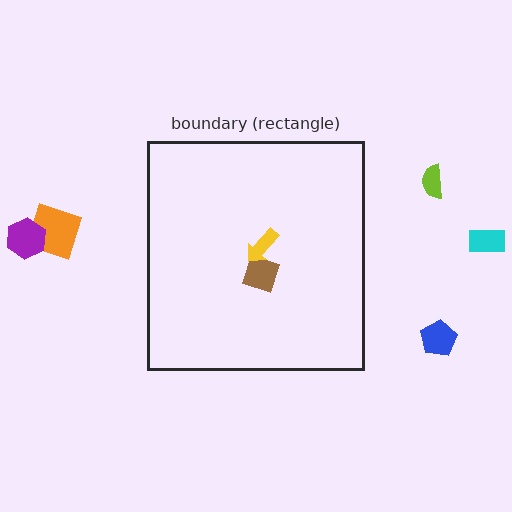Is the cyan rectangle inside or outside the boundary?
Outside.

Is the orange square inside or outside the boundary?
Outside.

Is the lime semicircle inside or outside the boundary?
Outside.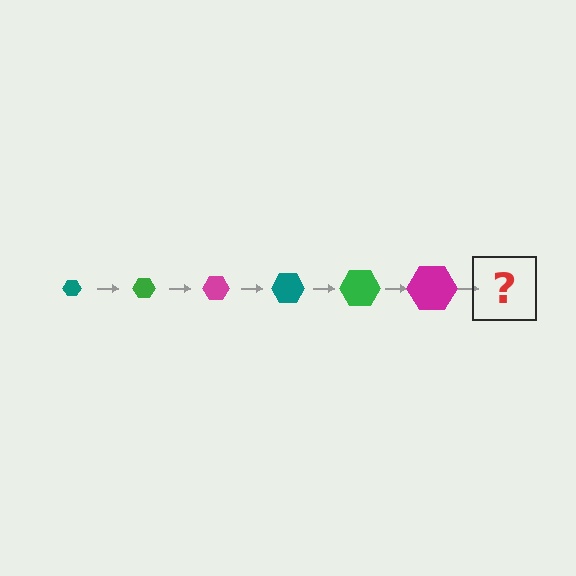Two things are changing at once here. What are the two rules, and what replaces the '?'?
The two rules are that the hexagon grows larger each step and the color cycles through teal, green, and magenta. The '?' should be a teal hexagon, larger than the previous one.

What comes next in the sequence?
The next element should be a teal hexagon, larger than the previous one.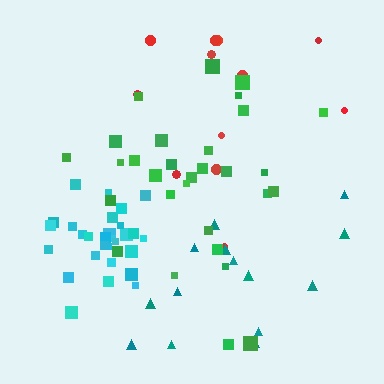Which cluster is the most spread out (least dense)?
Teal.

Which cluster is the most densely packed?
Cyan.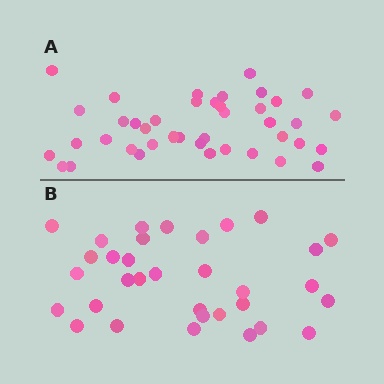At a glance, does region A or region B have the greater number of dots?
Region A (the top region) has more dots.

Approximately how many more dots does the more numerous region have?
Region A has roughly 8 or so more dots than region B.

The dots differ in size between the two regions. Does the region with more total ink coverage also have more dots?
No. Region B has more total ink coverage because its dots are larger, but region A actually contains more individual dots. Total area can be misleading — the number of items is what matters here.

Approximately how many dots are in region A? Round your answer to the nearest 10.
About 40 dots. (The exact count is 41, which rounds to 40.)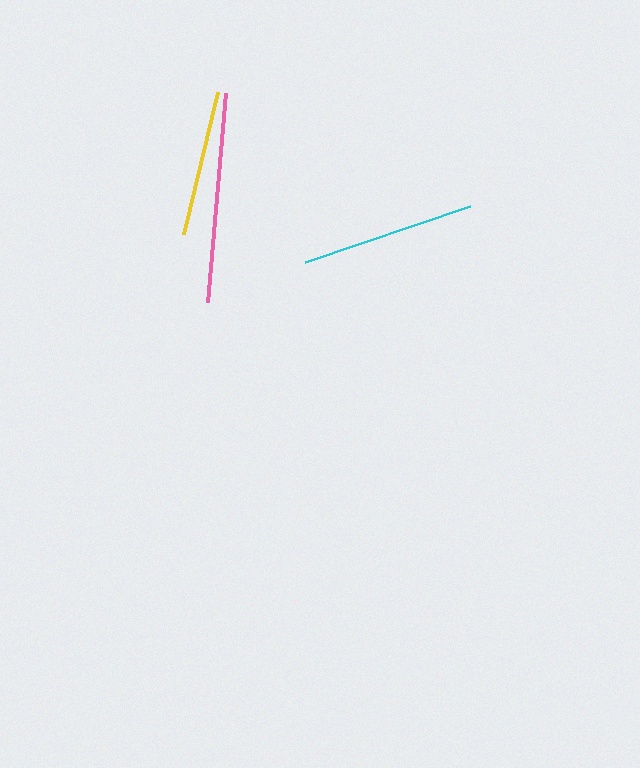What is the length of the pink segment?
The pink segment is approximately 210 pixels long.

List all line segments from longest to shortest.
From longest to shortest: pink, cyan, yellow.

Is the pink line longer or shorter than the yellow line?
The pink line is longer than the yellow line.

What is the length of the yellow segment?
The yellow segment is approximately 146 pixels long.